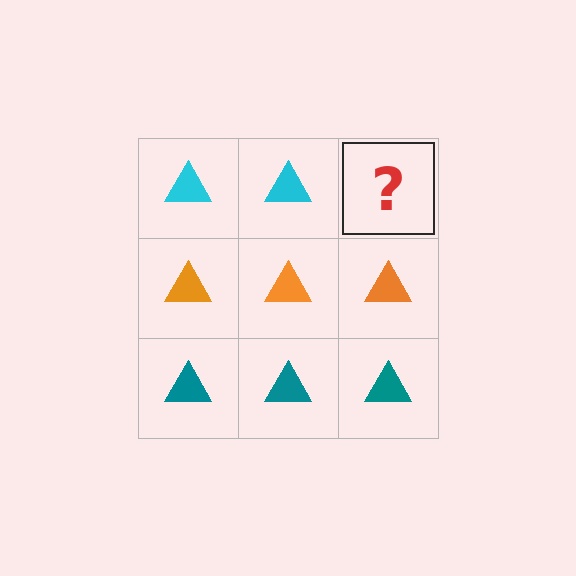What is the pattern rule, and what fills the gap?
The rule is that each row has a consistent color. The gap should be filled with a cyan triangle.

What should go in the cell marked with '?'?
The missing cell should contain a cyan triangle.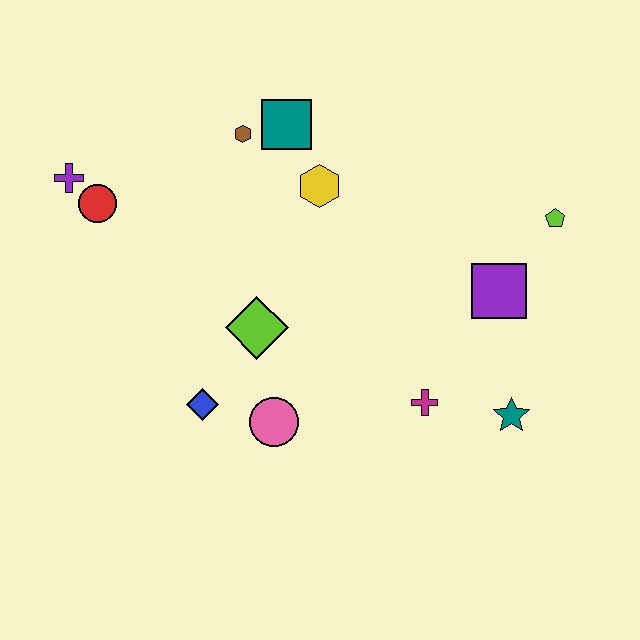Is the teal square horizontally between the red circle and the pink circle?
No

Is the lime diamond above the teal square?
No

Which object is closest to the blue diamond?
The pink circle is closest to the blue diamond.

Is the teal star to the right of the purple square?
Yes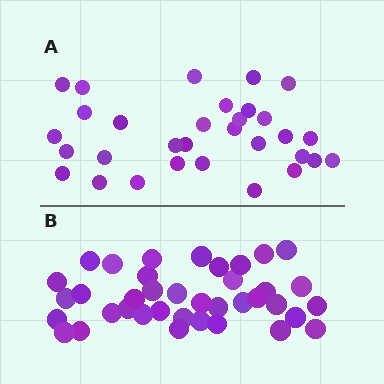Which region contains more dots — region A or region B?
Region B (the bottom region) has more dots.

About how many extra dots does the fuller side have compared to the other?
Region B has roughly 8 or so more dots than region A.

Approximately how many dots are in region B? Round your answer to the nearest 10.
About 40 dots. (The exact count is 38, which rounds to 40.)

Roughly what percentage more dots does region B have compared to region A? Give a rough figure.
About 25% more.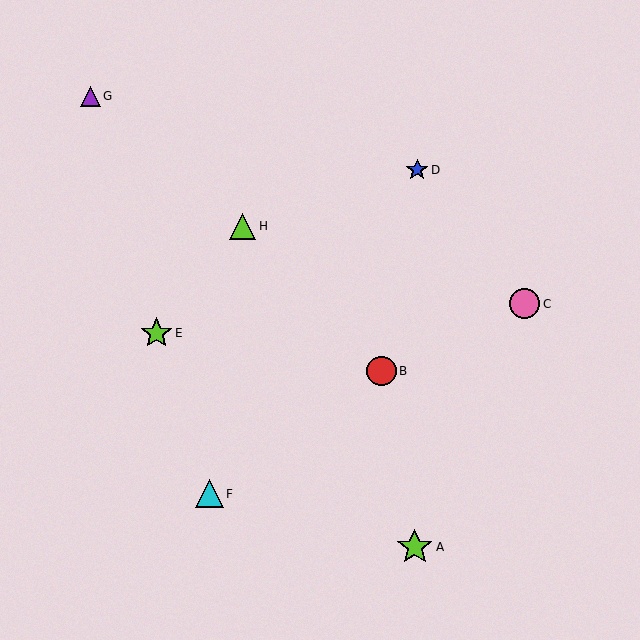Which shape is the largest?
The lime star (labeled A) is the largest.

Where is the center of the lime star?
The center of the lime star is at (415, 547).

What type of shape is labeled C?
Shape C is a pink circle.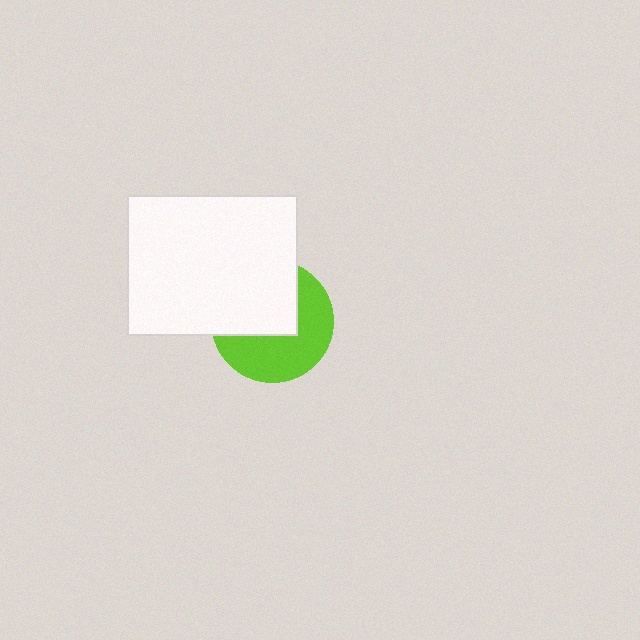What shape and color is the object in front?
The object in front is a white rectangle.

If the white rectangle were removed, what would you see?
You would see the complete lime circle.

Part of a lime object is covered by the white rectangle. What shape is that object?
It is a circle.